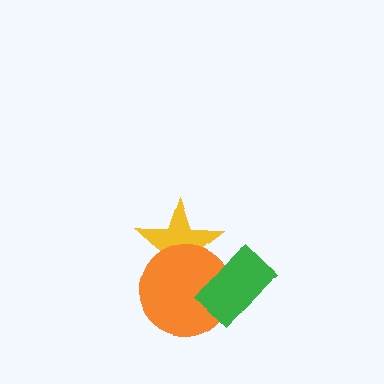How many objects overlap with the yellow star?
2 objects overlap with the yellow star.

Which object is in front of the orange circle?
The green rectangle is in front of the orange circle.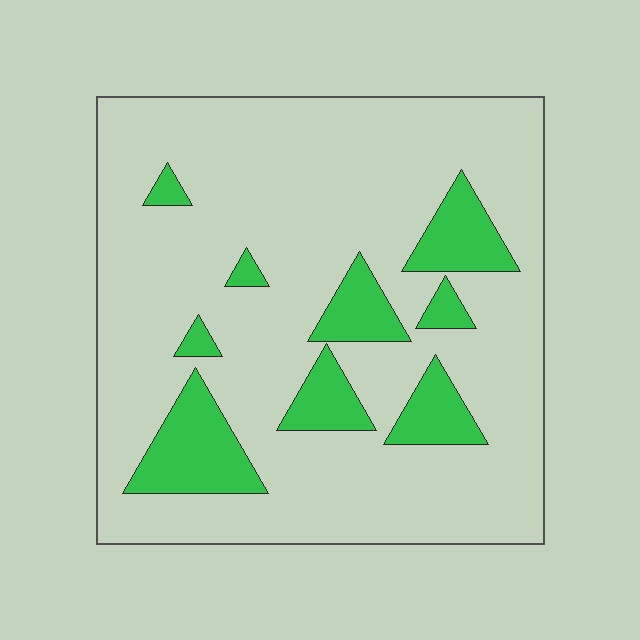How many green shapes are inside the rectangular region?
9.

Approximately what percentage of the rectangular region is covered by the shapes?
Approximately 15%.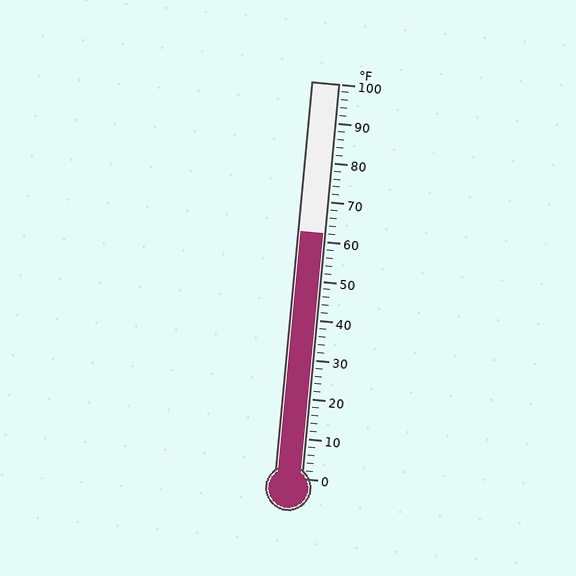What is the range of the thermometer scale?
The thermometer scale ranges from 0°F to 100°F.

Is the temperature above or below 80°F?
The temperature is below 80°F.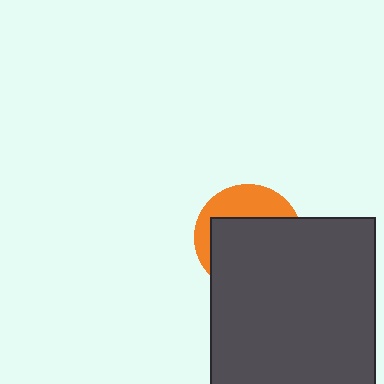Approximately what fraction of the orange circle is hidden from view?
Roughly 66% of the orange circle is hidden behind the dark gray rectangle.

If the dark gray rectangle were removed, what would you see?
You would see the complete orange circle.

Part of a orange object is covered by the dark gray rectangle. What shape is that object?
It is a circle.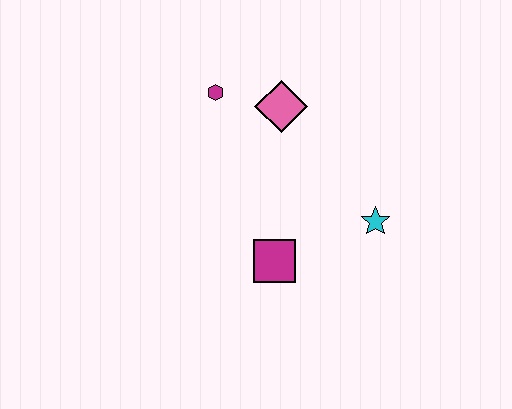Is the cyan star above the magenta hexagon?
No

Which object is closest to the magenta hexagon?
The pink diamond is closest to the magenta hexagon.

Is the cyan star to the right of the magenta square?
Yes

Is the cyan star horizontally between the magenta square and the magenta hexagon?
No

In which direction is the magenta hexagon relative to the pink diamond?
The magenta hexagon is to the left of the pink diamond.